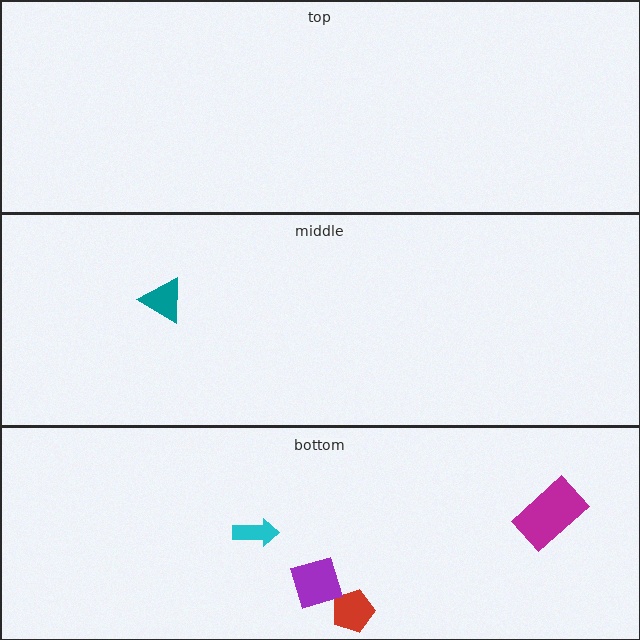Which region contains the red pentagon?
The bottom region.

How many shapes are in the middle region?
1.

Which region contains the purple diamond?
The bottom region.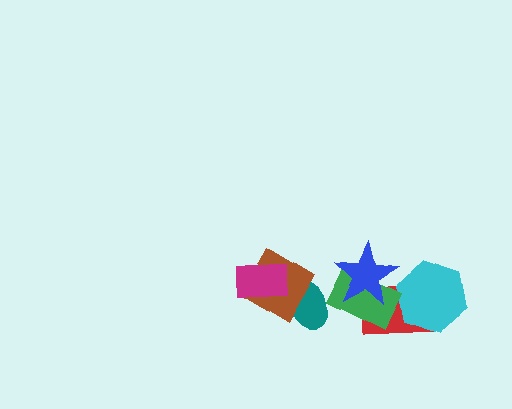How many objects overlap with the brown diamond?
2 objects overlap with the brown diamond.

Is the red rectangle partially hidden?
Yes, it is partially covered by another shape.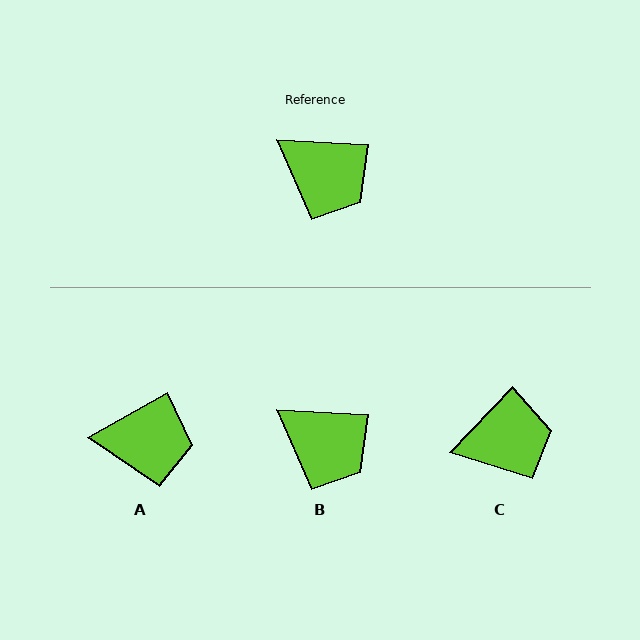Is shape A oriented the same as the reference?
No, it is off by about 32 degrees.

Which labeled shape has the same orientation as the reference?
B.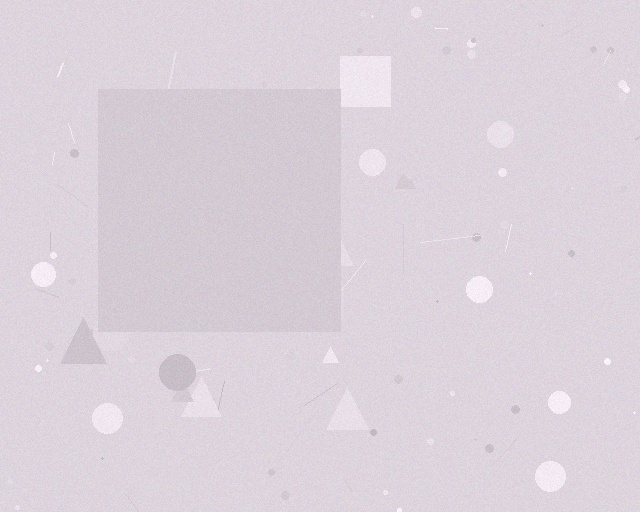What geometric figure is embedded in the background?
A square is embedded in the background.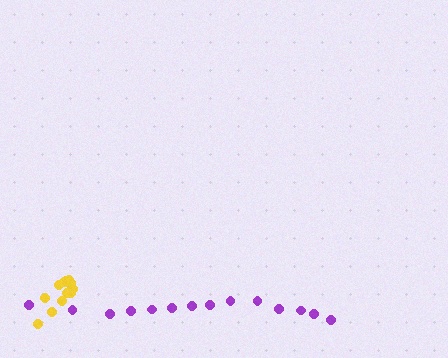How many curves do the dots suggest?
There are 2 distinct paths.